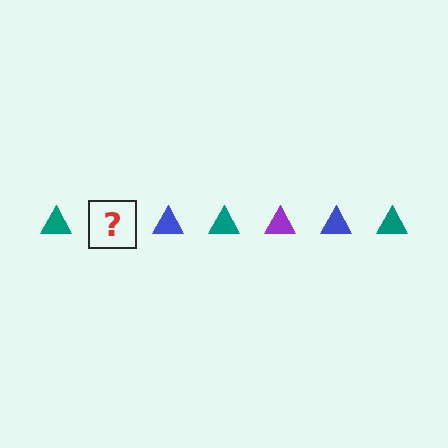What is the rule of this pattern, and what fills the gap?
The rule is that the pattern cycles through teal, purple, blue triangles. The gap should be filled with a purple triangle.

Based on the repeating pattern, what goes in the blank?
The blank should be a purple triangle.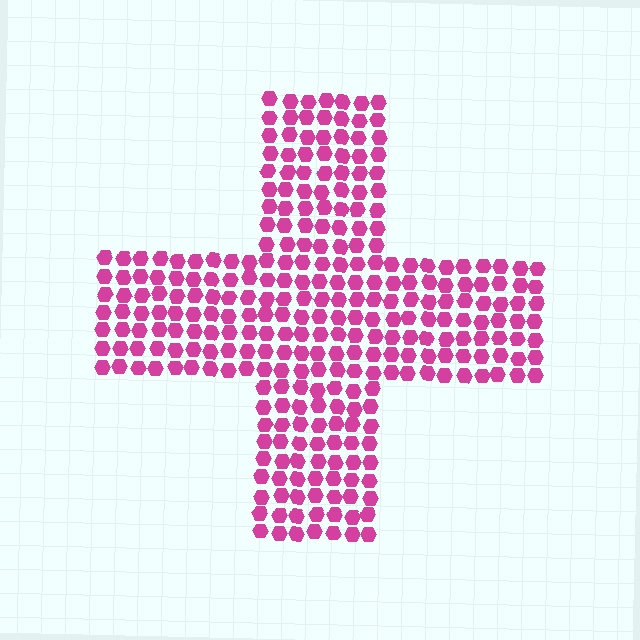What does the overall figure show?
The overall figure shows a cross.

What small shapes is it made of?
It is made of small hexagons.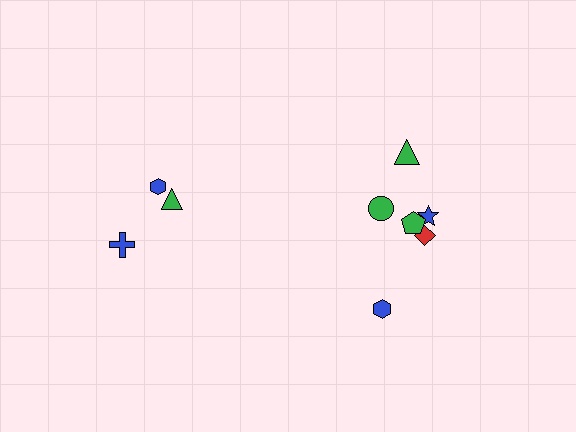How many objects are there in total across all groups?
There are 9 objects.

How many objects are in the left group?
There are 3 objects.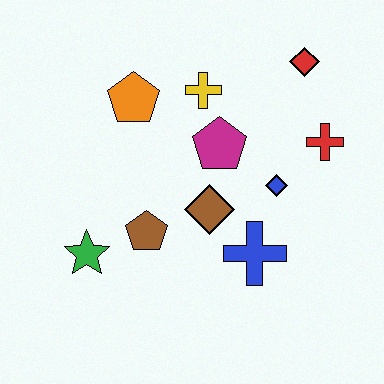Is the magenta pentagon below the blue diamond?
No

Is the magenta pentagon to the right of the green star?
Yes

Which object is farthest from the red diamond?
The green star is farthest from the red diamond.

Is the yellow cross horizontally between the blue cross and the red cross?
No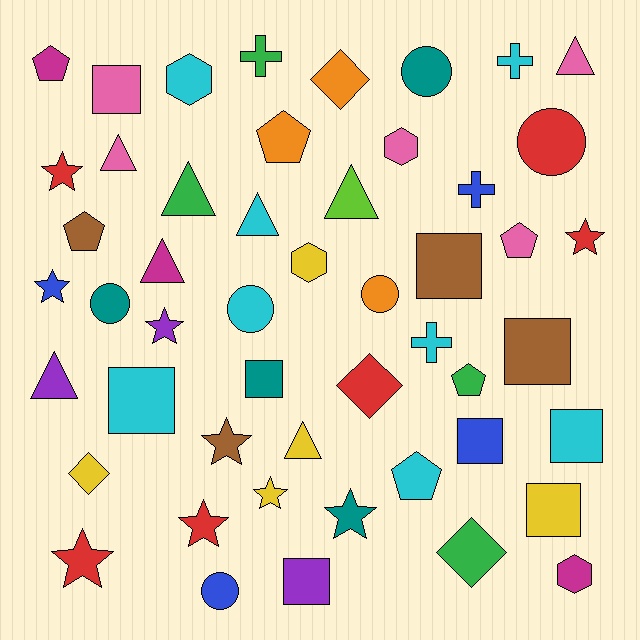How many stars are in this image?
There are 9 stars.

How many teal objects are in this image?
There are 4 teal objects.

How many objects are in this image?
There are 50 objects.